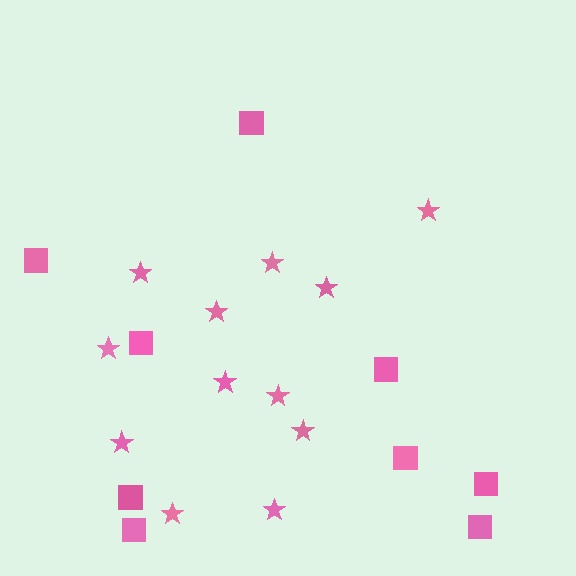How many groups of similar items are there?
There are 2 groups: one group of stars (12) and one group of squares (9).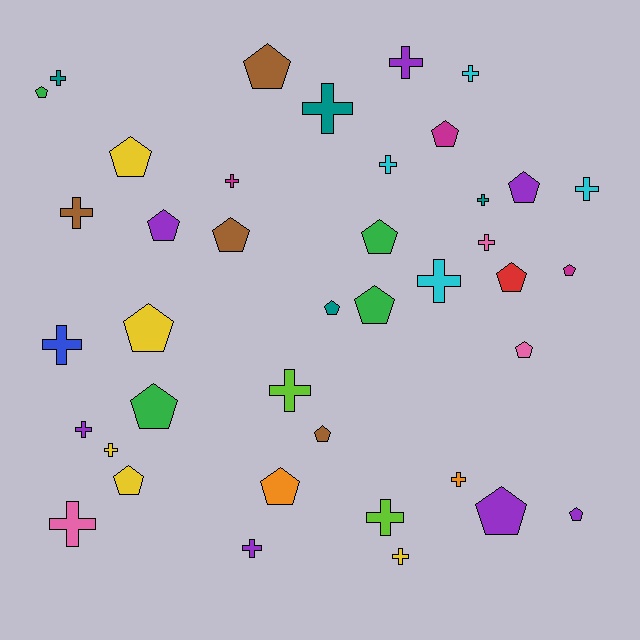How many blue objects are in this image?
There is 1 blue object.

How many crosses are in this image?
There are 20 crosses.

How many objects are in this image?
There are 40 objects.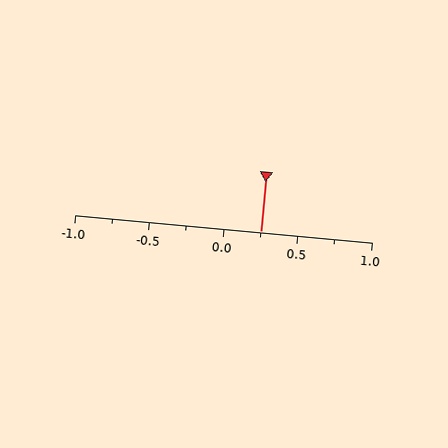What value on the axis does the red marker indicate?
The marker indicates approximately 0.25.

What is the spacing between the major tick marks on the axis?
The major ticks are spaced 0.5 apart.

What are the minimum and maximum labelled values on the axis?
The axis runs from -1.0 to 1.0.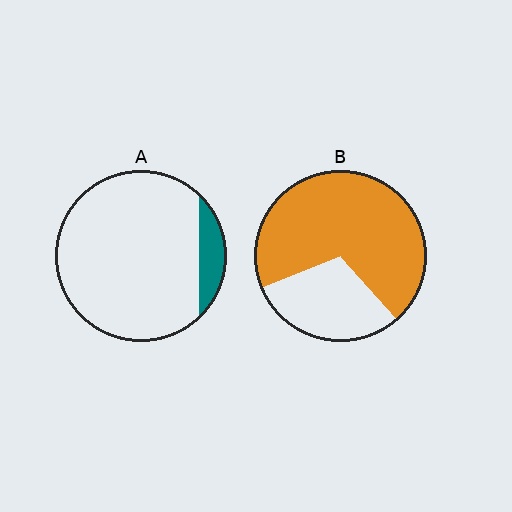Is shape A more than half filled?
No.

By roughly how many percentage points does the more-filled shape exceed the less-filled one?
By roughly 60 percentage points (B over A).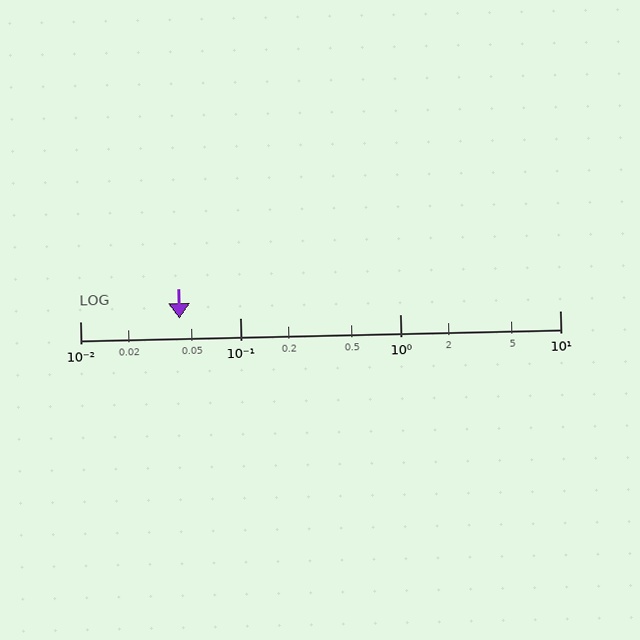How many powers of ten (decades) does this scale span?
The scale spans 3 decades, from 0.01 to 10.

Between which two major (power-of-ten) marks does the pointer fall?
The pointer is between 0.01 and 0.1.